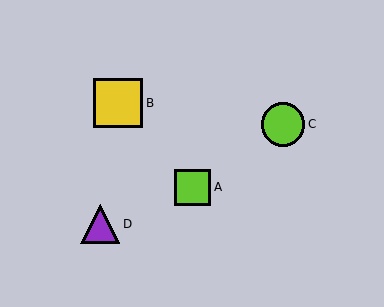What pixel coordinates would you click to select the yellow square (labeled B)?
Click at (118, 103) to select the yellow square B.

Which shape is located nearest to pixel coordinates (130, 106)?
The yellow square (labeled B) at (118, 103) is nearest to that location.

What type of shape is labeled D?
Shape D is a purple triangle.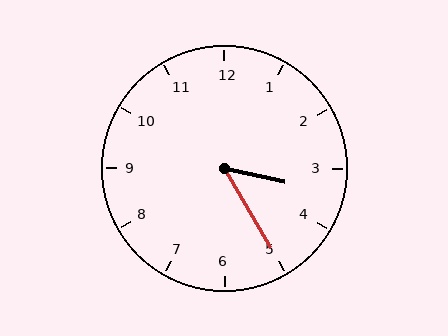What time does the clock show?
3:25.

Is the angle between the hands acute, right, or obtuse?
It is acute.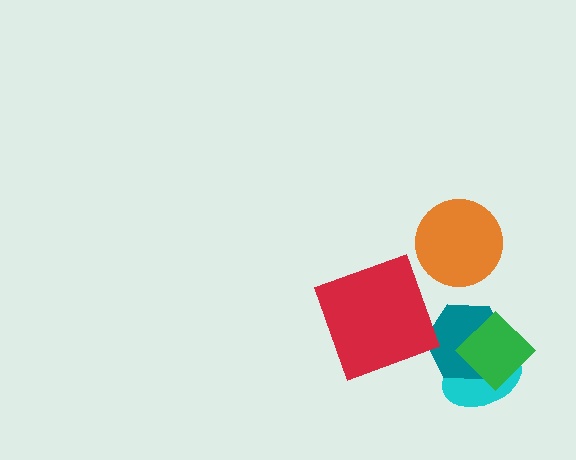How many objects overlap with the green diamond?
2 objects overlap with the green diamond.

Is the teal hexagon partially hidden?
Yes, it is partially covered by another shape.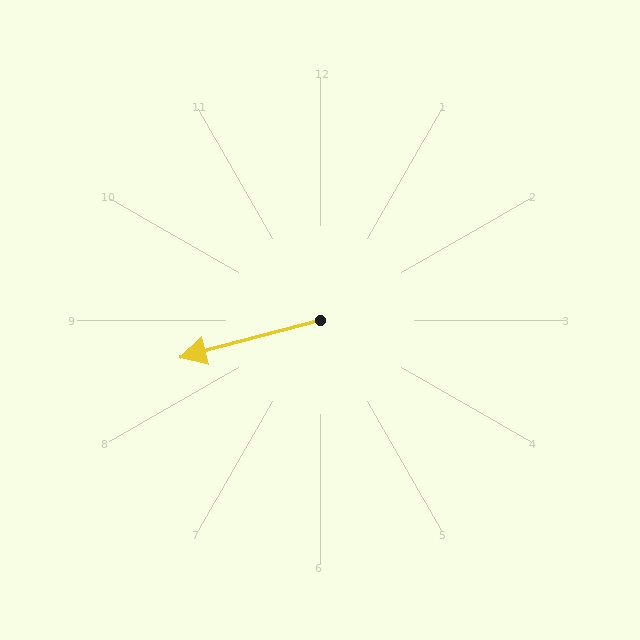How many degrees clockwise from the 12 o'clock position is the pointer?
Approximately 255 degrees.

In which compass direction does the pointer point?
West.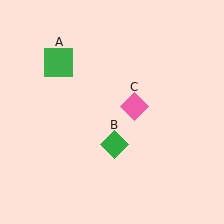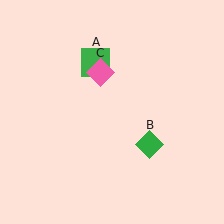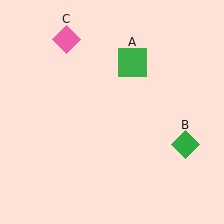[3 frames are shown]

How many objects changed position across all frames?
3 objects changed position: green square (object A), green diamond (object B), pink diamond (object C).